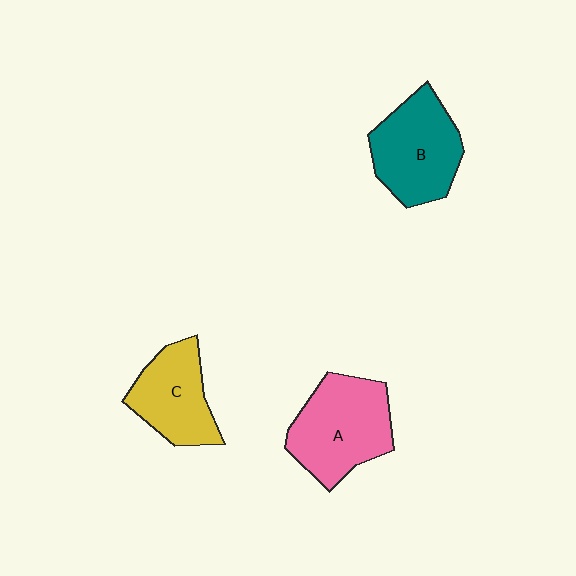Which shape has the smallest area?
Shape C (yellow).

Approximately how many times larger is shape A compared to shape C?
Approximately 1.3 times.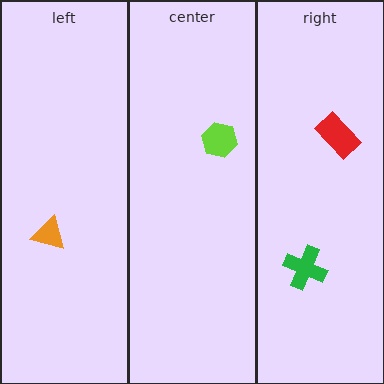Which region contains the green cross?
The right region.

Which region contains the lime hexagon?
The center region.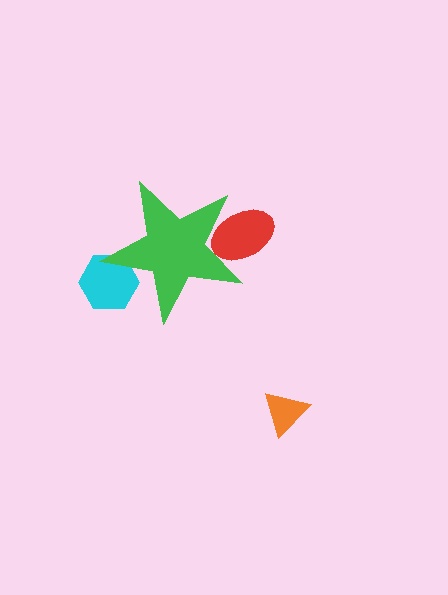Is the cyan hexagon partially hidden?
Yes, the cyan hexagon is partially hidden behind the green star.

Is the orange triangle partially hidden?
No, the orange triangle is fully visible.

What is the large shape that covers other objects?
A green star.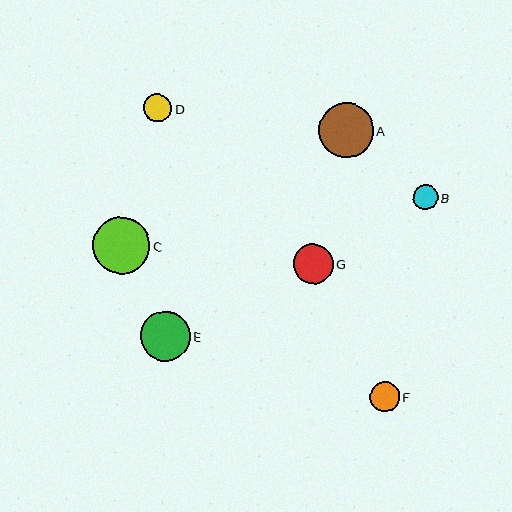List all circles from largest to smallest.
From largest to smallest: C, A, E, G, F, D, B.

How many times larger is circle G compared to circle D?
Circle G is approximately 1.4 times the size of circle D.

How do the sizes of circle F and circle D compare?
Circle F and circle D are approximately the same size.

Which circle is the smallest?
Circle B is the smallest with a size of approximately 24 pixels.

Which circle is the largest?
Circle C is the largest with a size of approximately 57 pixels.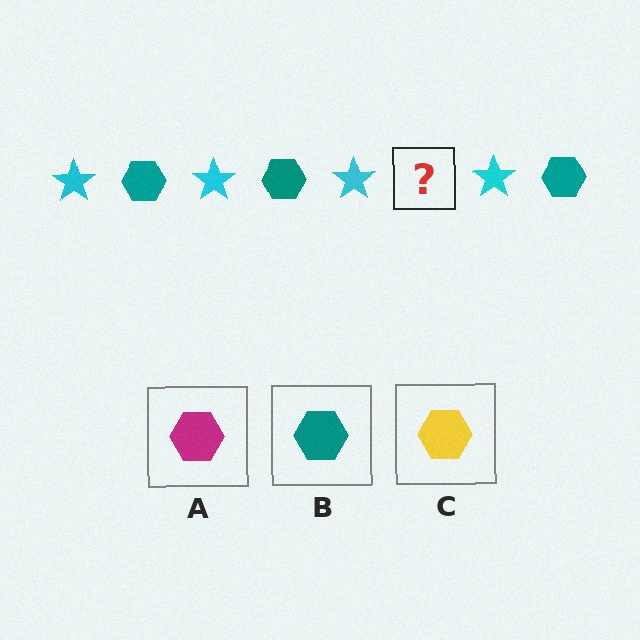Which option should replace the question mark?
Option B.